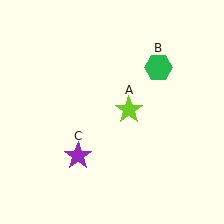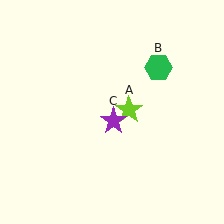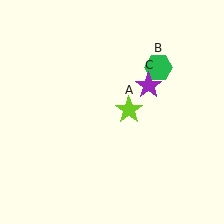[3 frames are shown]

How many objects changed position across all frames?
1 object changed position: purple star (object C).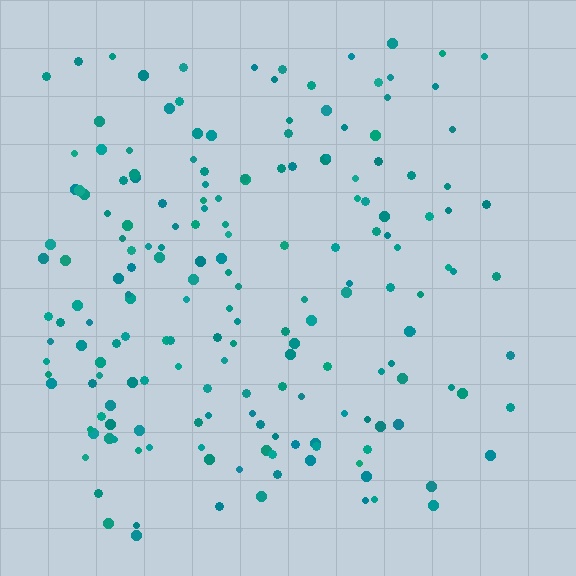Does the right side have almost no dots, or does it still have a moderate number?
Still a moderate number, just noticeably fewer than the left.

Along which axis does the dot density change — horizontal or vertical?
Horizontal.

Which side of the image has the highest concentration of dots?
The left.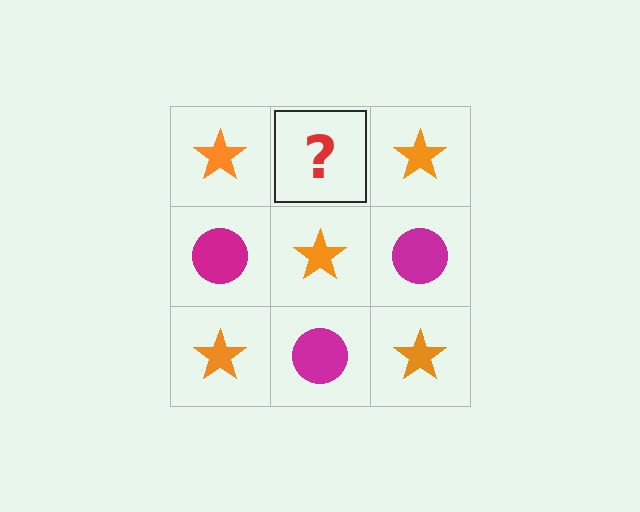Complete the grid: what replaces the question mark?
The question mark should be replaced with a magenta circle.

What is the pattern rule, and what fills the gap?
The rule is that it alternates orange star and magenta circle in a checkerboard pattern. The gap should be filled with a magenta circle.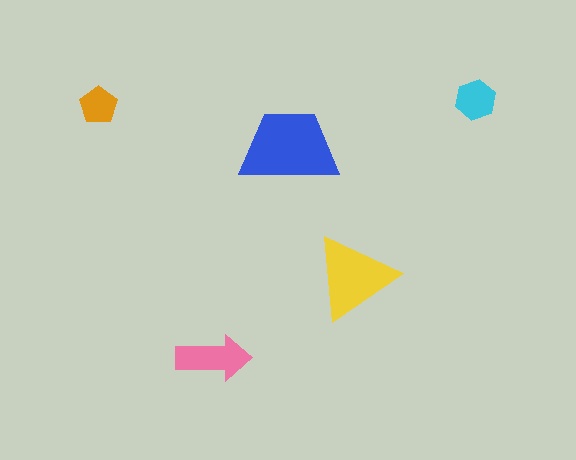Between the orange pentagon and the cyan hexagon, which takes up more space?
The cyan hexagon.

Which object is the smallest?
The orange pentagon.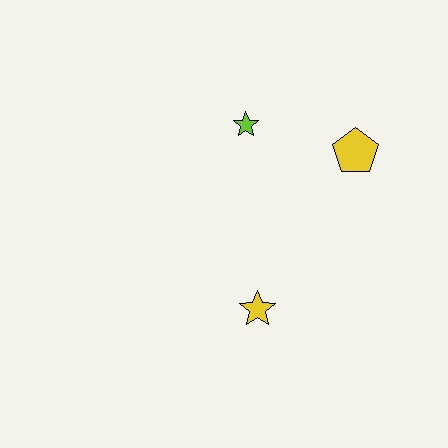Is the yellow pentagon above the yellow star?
Yes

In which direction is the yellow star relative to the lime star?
The yellow star is below the lime star.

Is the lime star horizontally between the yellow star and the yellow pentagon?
No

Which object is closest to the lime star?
The yellow pentagon is closest to the lime star.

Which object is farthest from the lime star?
The yellow star is farthest from the lime star.